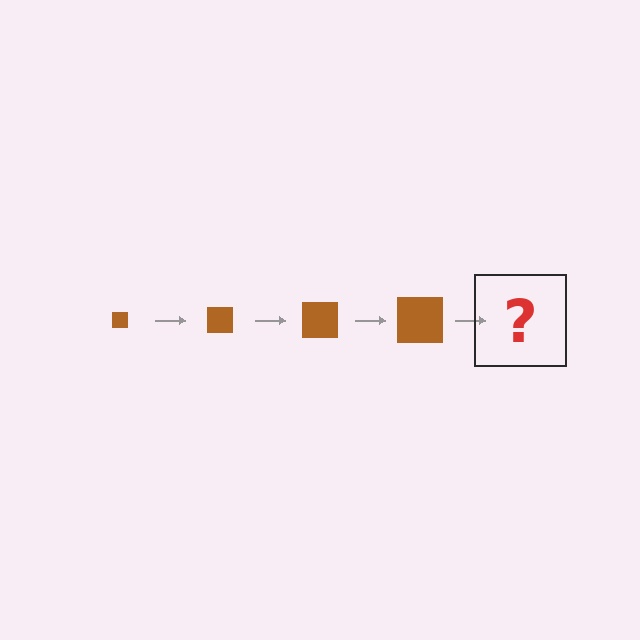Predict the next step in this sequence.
The next step is a brown square, larger than the previous one.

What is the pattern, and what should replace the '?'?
The pattern is that the square gets progressively larger each step. The '?' should be a brown square, larger than the previous one.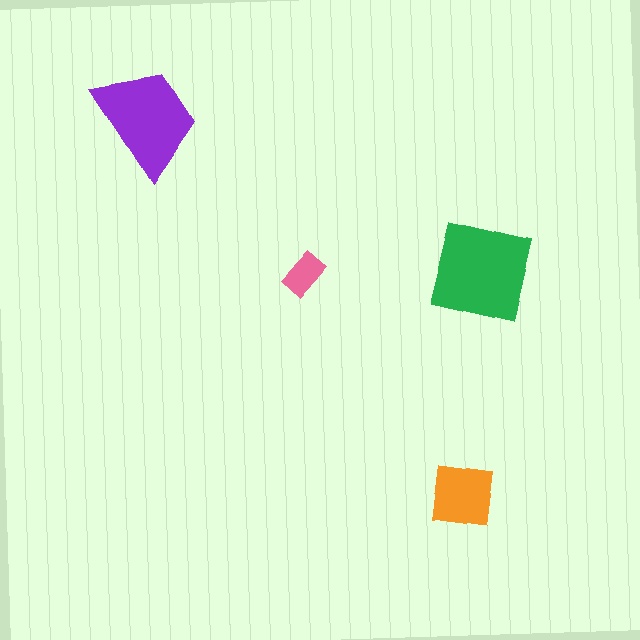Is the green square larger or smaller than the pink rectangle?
Larger.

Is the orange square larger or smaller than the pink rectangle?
Larger.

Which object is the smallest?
The pink rectangle.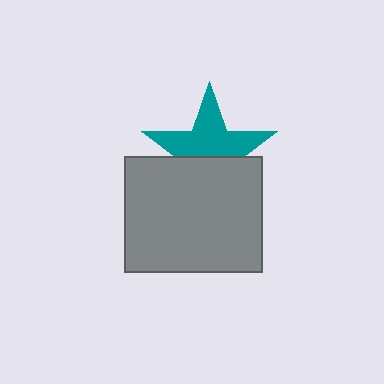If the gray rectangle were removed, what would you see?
You would see the complete teal star.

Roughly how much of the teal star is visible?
About half of it is visible (roughly 57%).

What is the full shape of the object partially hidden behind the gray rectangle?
The partially hidden object is a teal star.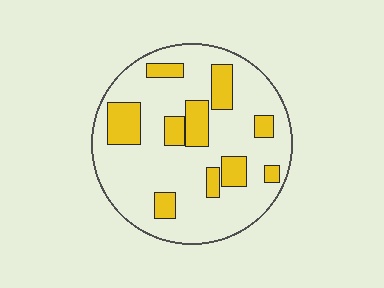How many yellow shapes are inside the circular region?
10.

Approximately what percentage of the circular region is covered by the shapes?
Approximately 25%.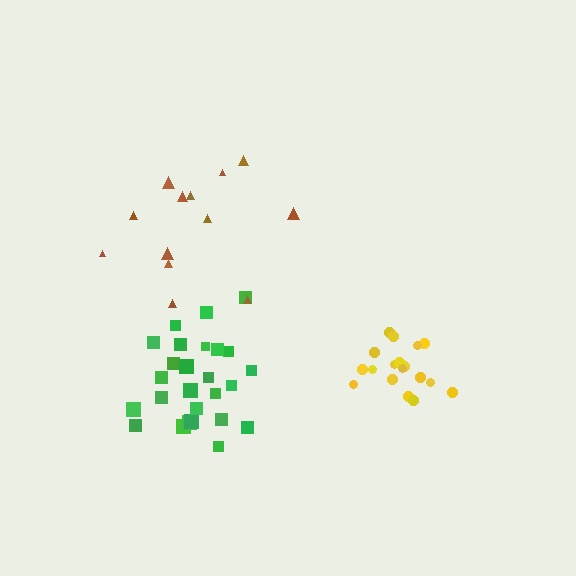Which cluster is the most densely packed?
Yellow.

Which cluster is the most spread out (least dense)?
Brown.